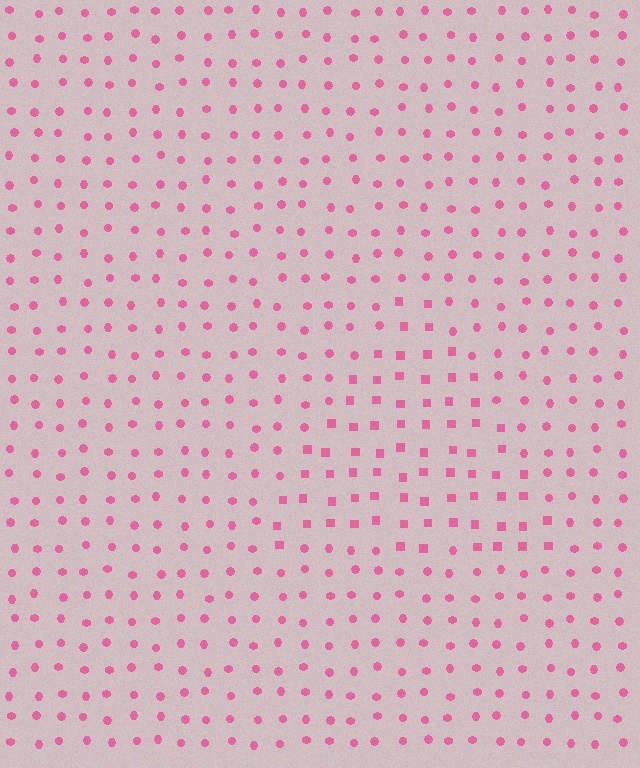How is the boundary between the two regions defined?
The boundary is defined by a change in element shape: squares inside vs. circles outside. All elements share the same color and spacing.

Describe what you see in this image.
The image is filled with small pink elements arranged in a uniform grid. A triangle-shaped region contains squares, while the surrounding area contains circles. The boundary is defined purely by the change in element shape.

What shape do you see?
I see a triangle.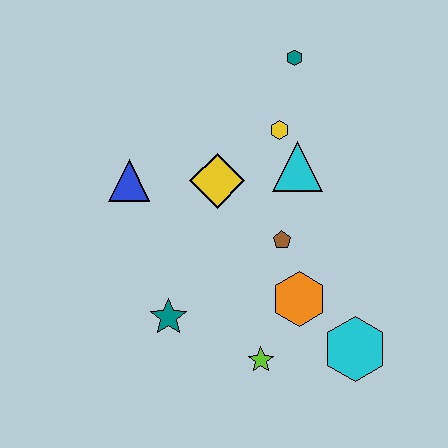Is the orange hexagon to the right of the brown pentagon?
Yes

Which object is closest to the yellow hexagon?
The cyan triangle is closest to the yellow hexagon.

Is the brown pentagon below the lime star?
No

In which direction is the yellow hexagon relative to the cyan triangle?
The yellow hexagon is above the cyan triangle.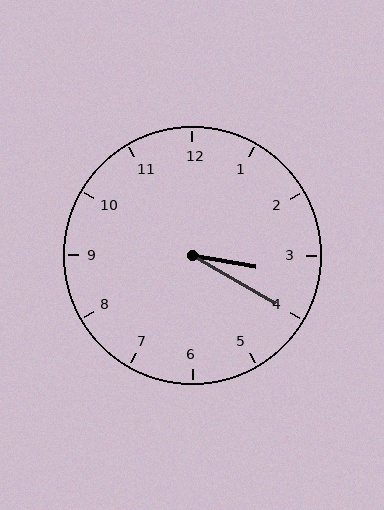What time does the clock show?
3:20.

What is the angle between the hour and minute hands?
Approximately 20 degrees.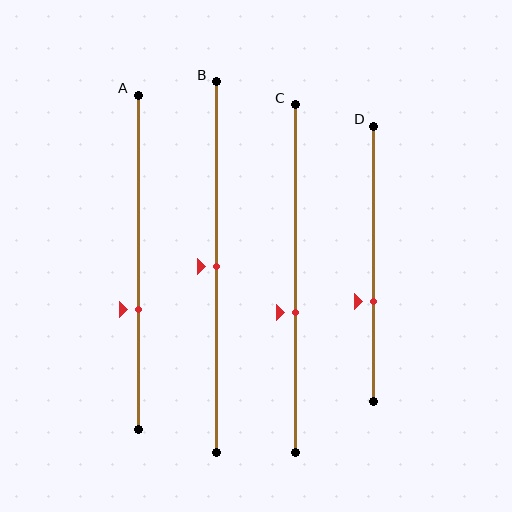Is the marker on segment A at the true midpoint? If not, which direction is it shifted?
No, the marker on segment A is shifted downward by about 14% of the segment length.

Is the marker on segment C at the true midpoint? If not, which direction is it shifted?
No, the marker on segment C is shifted downward by about 10% of the segment length.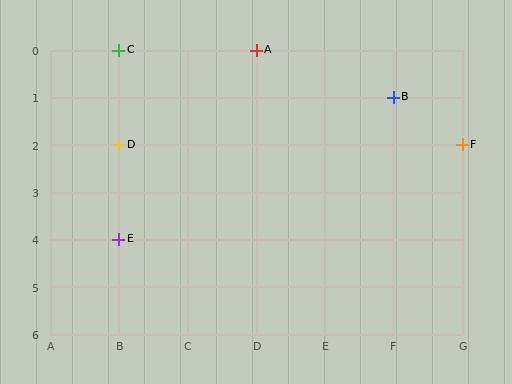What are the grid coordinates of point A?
Point A is at grid coordinates (D, 0).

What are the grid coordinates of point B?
Point B is at grid coordinates (F, 1).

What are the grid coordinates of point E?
Point E is at grid coordinates (B, 4).